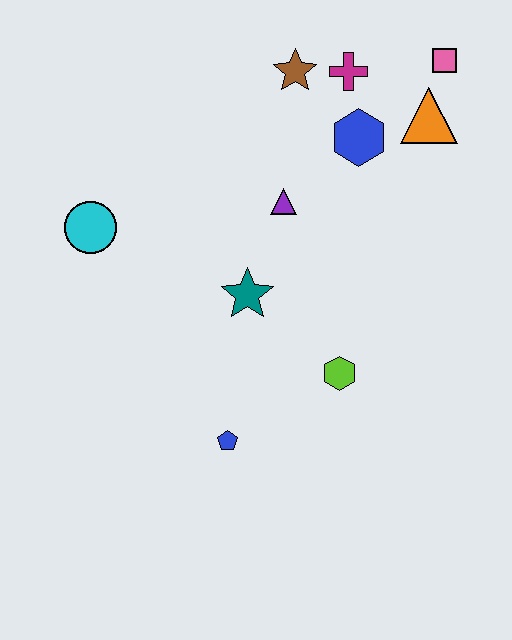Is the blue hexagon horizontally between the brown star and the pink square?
Yes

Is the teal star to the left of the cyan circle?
No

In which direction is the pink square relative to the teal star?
The pink square is above the teal star.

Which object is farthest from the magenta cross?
The blue pentagon is farthest from the magenta cross.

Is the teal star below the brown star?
Yes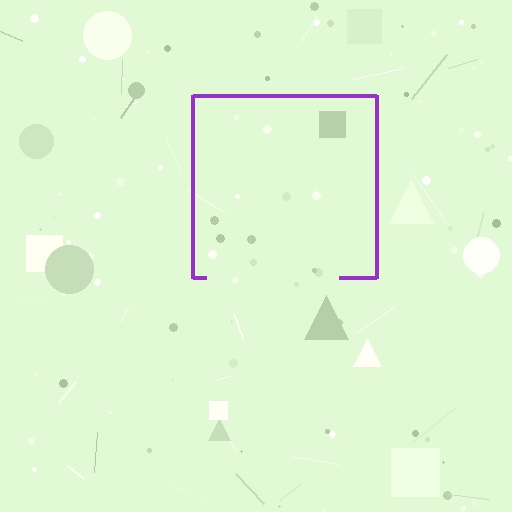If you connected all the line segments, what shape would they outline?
They would outline a square.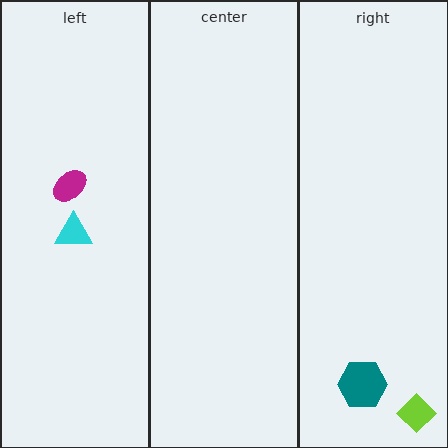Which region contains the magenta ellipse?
The left region.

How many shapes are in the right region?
2.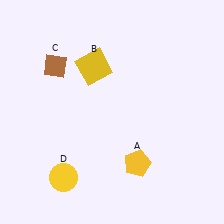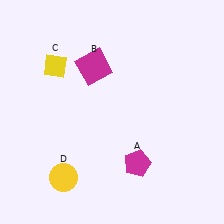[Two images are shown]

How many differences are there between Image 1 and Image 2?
There are 3 differences between the two images.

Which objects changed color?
A changed from yellow to magenta. B changed from yellow to magenta. C changed from brown to yellow.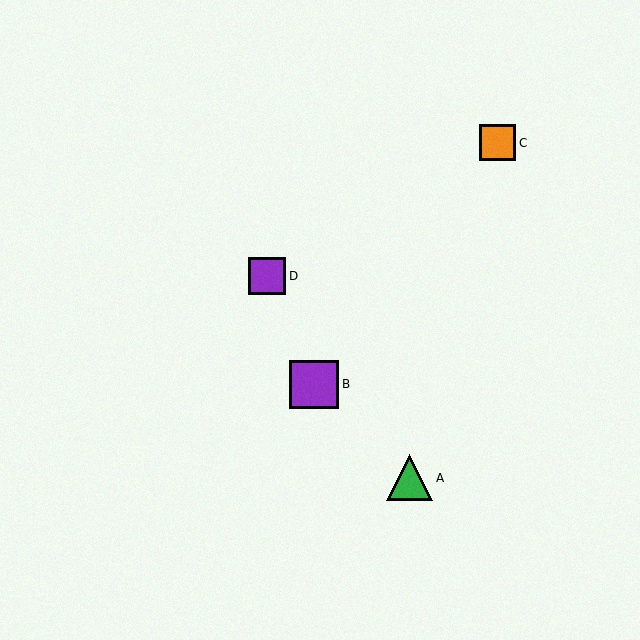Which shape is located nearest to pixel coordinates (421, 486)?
The green triangle (labeled A) at (409, 478) is nearest to that location.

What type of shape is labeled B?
Shape B is a purple square.